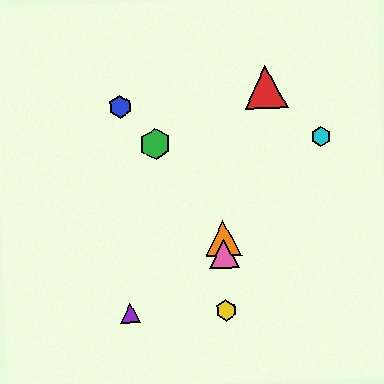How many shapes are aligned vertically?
3 shapes (the yellow hexagon, the orange triangle, the pink triangle) are aligned vertically.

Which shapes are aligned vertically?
The yellow hexagon, the orange triangle, the pink triangle are aligned vertically.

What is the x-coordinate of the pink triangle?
The pink triangle is at x≈224.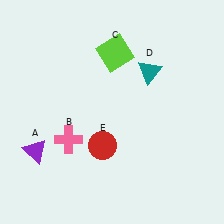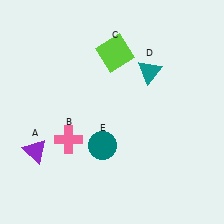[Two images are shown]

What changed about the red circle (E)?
In Image 1, E is red. In Image 2, it changed to teal.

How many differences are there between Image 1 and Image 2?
There is 1 difference between the two images.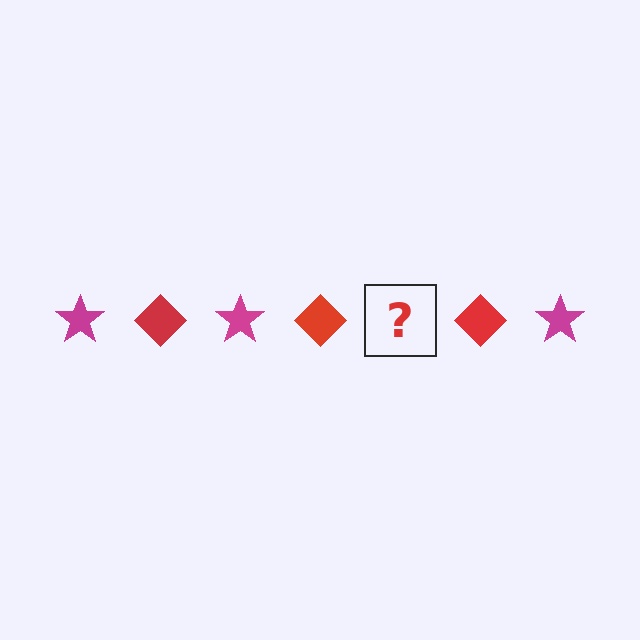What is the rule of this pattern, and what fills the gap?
The rule is that the pattern alternates between magenta star and red diamond. The gap should be filled with a magenta star.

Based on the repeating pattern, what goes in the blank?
The blank should be a magenta star.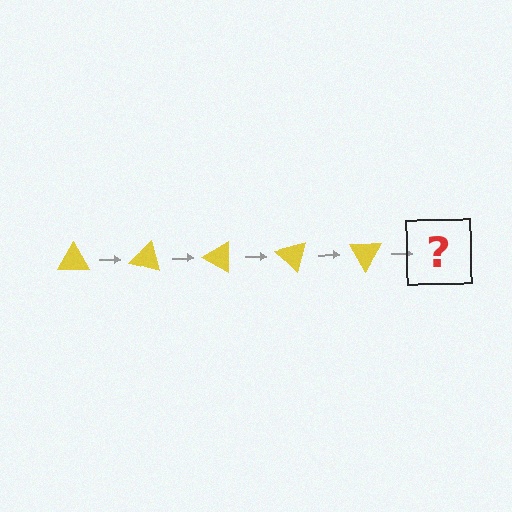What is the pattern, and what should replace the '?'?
The pattern is that the triangle rotates 15 degrees each step. The '?' should be a yellow triangle rotated 75 degrees.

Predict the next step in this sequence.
The next step is a yellow triangle rotated 75 degrees.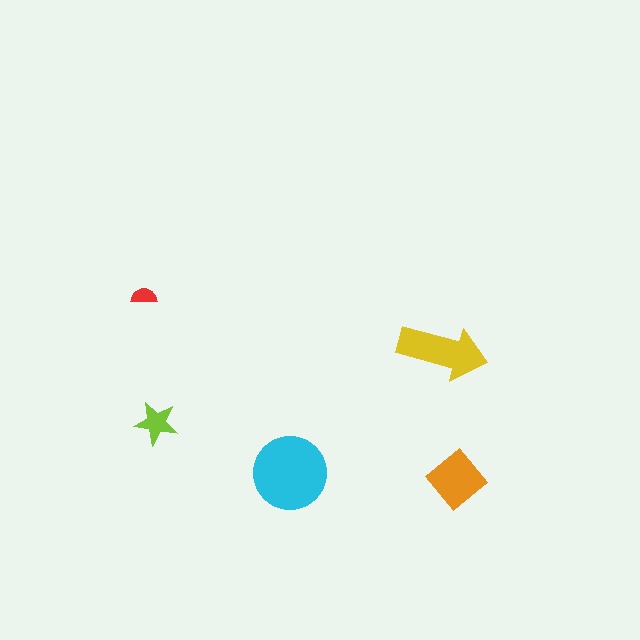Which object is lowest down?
The orange diamond is bottommost.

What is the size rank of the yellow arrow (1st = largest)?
2nd.